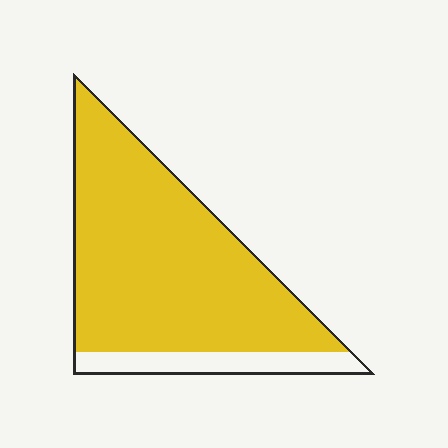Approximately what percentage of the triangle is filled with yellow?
Approximately 85%.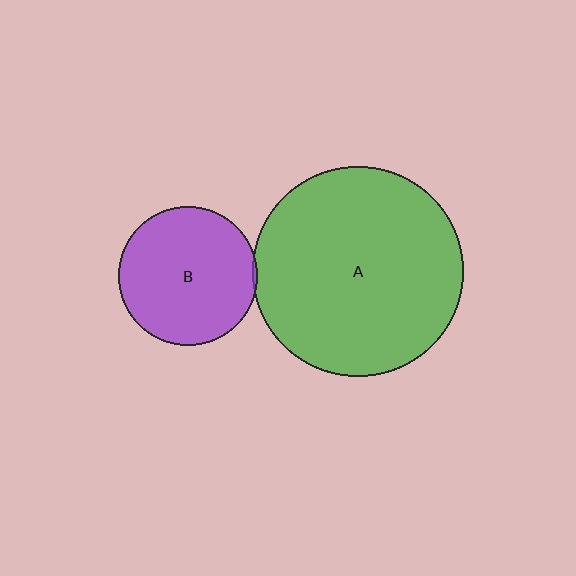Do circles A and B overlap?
Yes.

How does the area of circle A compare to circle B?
Approximately 2.3 times.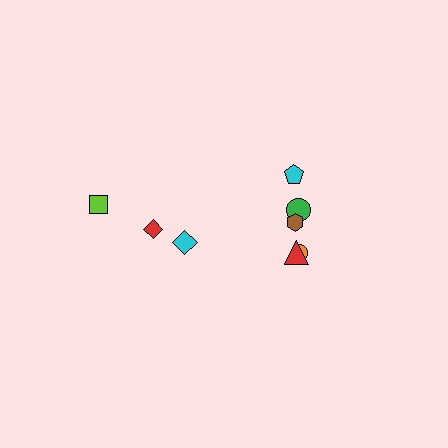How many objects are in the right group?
There are 5 objects.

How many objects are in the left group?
There are 3 objects.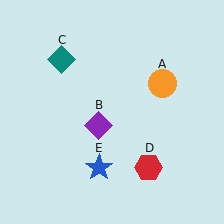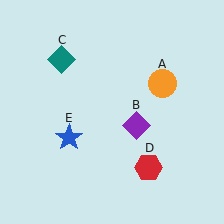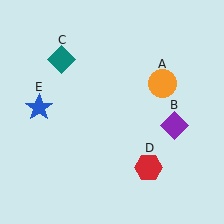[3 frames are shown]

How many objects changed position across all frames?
2 objects changed position: purple diamond (object B), blue star (object E).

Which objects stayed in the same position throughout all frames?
Orange circle (object A) and teal diamond (object C) and red hexagon (object D) remained stationary.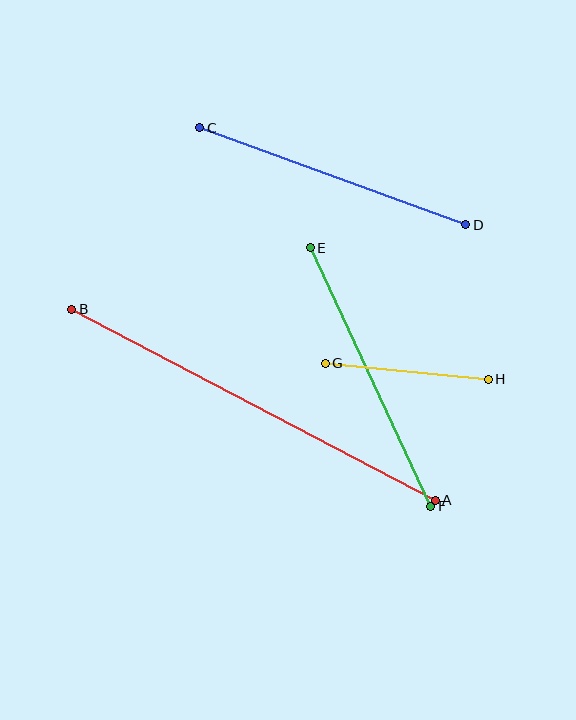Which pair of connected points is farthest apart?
Points A and B are farthest apart.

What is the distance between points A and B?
The distance is approximately 411 pixels.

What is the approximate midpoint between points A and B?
The midpoint is at approximately (253, 405) pixels.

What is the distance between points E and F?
The distance is approximately 285 pixels.